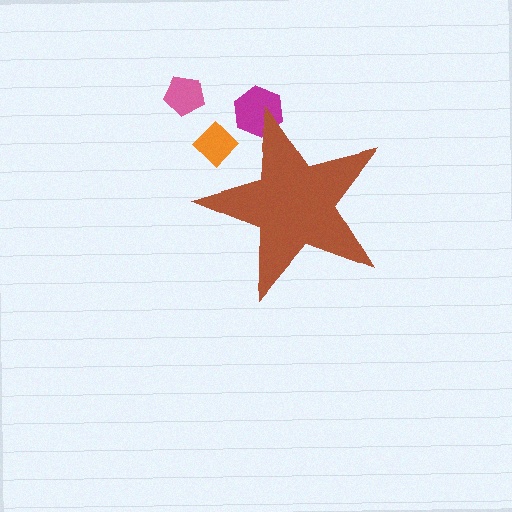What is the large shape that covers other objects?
A brown star.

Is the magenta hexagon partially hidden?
Yes, the magenta hexagon is partially hidden behind the brown star.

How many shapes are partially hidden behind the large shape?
2 shapes are partially hidden.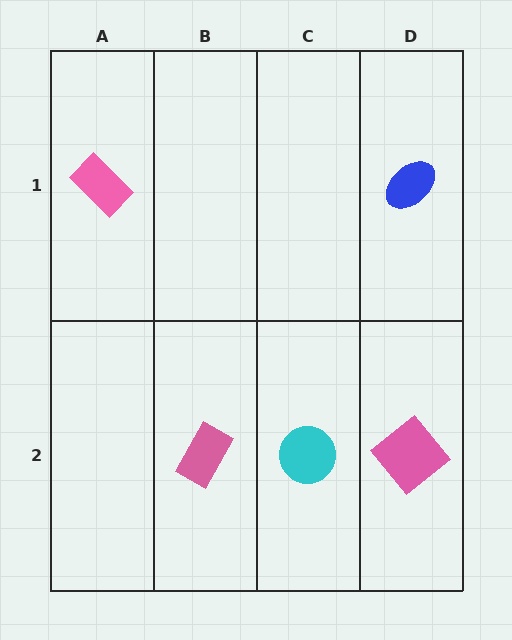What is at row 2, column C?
A cyan circle.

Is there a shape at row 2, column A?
No, that cell is empty.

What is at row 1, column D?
A blue ellipse.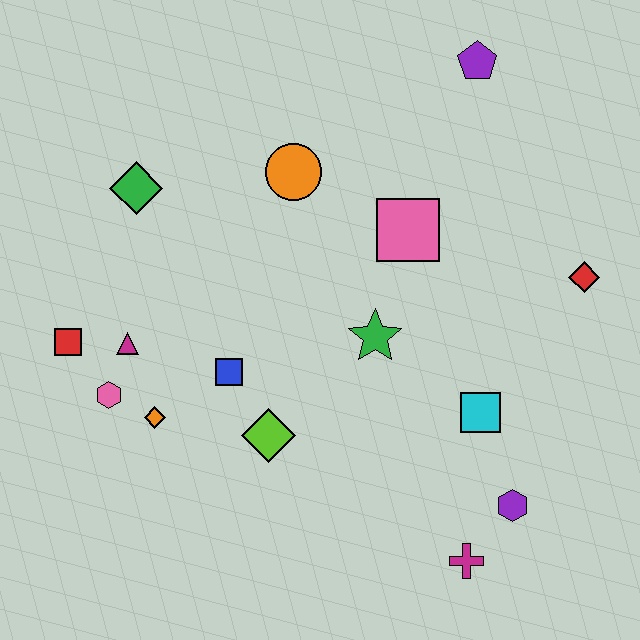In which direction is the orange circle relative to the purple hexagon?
The orange circle is above the purple hexagon.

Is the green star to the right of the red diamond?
No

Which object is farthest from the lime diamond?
The purple pentagon is farthest from the lime diamond.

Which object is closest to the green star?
The pink square is closest to the green star.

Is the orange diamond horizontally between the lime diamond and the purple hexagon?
No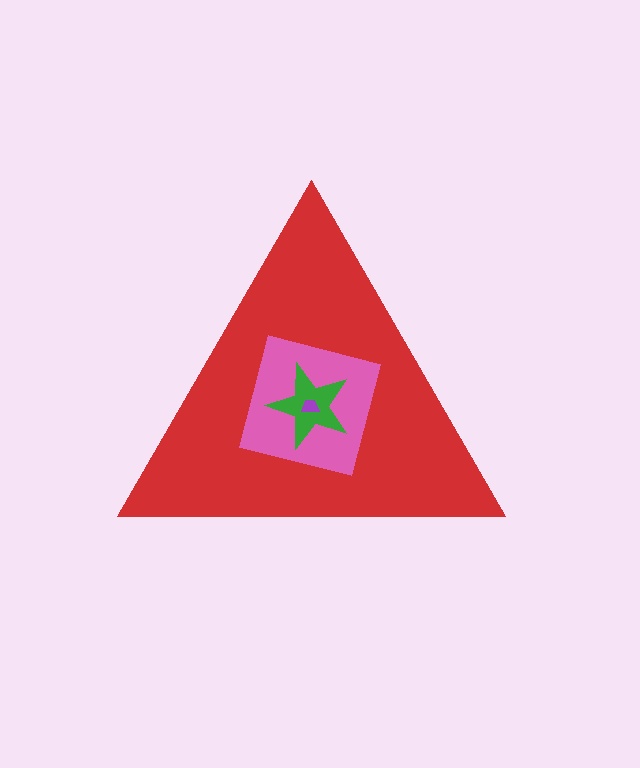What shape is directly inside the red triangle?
The pink square.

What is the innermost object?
The purple trapezoid.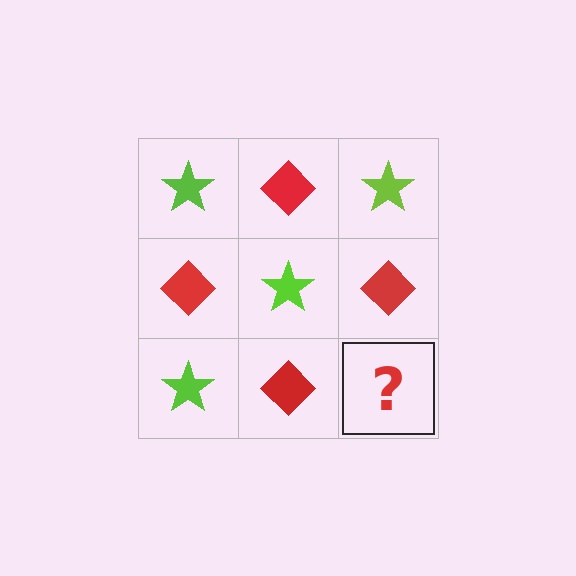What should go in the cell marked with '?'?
The missing cell should contain a lime star.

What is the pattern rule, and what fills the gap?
The rule is that it alternates lime star and red diamond in a checkerboard pattern. The gap should be filled with a lime star.